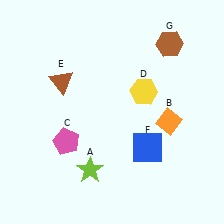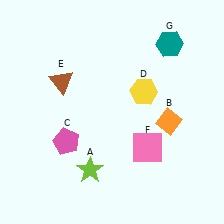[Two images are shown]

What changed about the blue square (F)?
In Image 1, F is blue. In Image 2, it changed to pink.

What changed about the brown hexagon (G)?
In Image 1, G is brown. In Image 2, it changed to teal.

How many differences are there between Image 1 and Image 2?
There are 2 differences between the two images.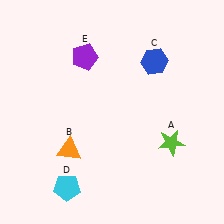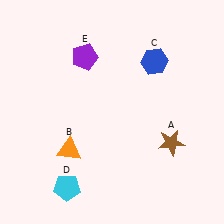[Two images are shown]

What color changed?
The star (A) changed from lime in Image 1 to brown in Image 2.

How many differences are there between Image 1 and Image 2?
There is 1 difference between the two images.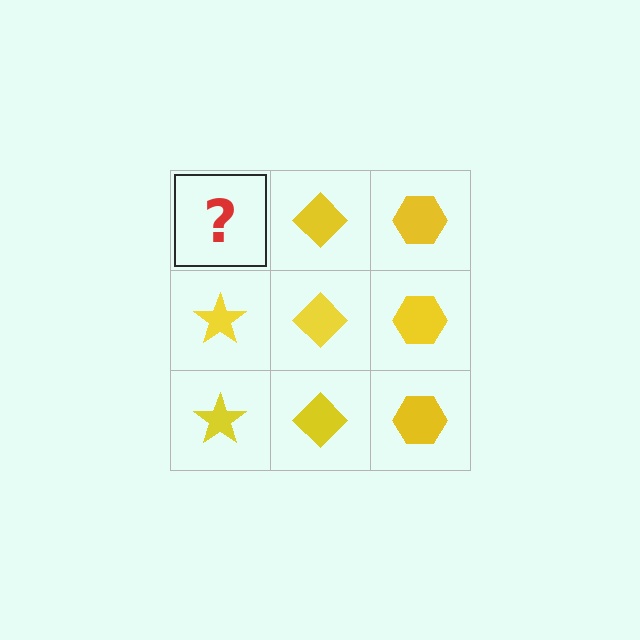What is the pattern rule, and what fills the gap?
The rule is that each column has a consistent shape. The gap should be filled with a yellow star.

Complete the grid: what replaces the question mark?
The question mark should be replaced with a yellow star.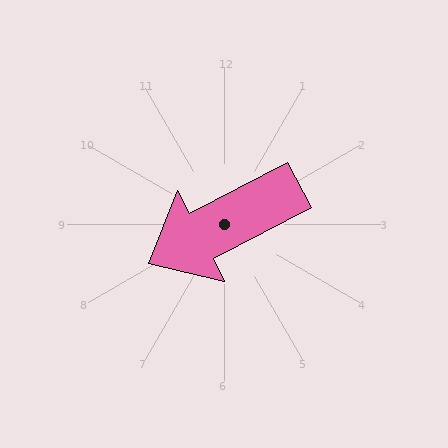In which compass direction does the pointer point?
Southwest.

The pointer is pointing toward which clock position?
Roughly 8 o'clock.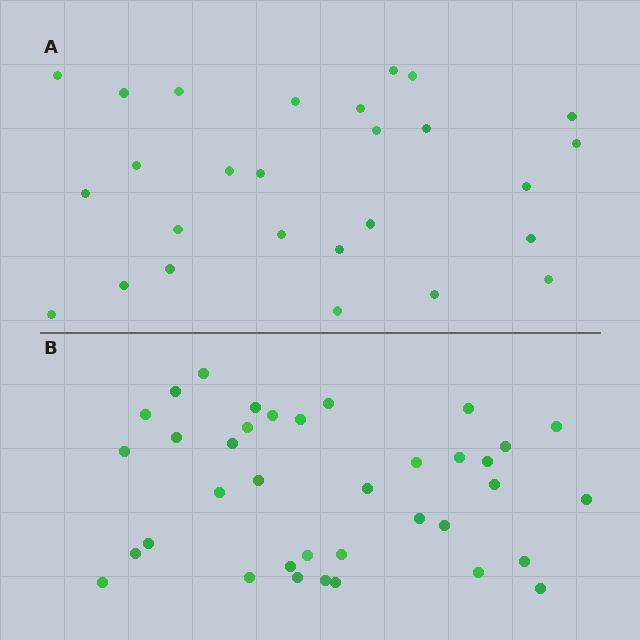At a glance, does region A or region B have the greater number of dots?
Region B (the bottom region) has more dots.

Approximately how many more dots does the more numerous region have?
Region B has roughly 10 or so more dots than region A.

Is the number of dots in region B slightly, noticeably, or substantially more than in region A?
Region B has noticeably more, but not dramatically so. The ratio is roughly 1.4 to 1.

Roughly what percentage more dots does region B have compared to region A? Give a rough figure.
About 35% more.